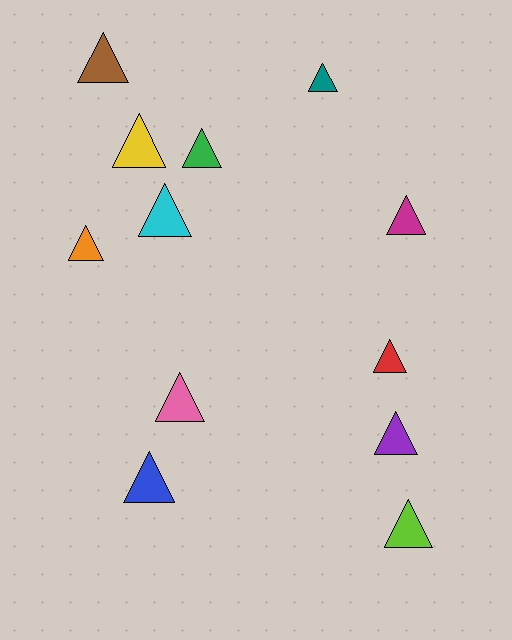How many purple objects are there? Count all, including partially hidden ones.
There is 1 purple object.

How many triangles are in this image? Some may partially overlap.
There are 12 triangles.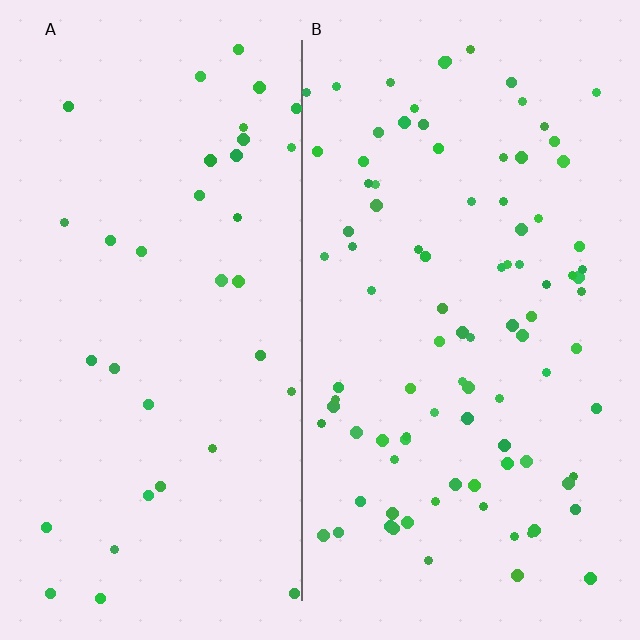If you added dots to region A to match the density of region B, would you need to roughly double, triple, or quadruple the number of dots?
Approximately triple.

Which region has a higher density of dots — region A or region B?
B (the right).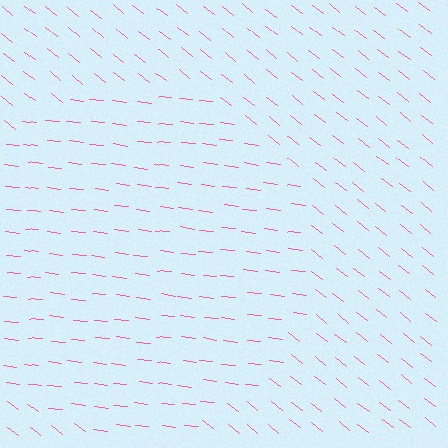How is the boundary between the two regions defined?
The boundary is defined purely by a change in line orientation (approximately 32 degrees difference). All lines are the same color and thickness.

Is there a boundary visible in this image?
Yes, there is a texture boundary formed by a change in line orientation.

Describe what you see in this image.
The image is filled with small pink line segments. A circle region in the image has lines oriented differently from the surrounding lines, creating a visible texture boundary.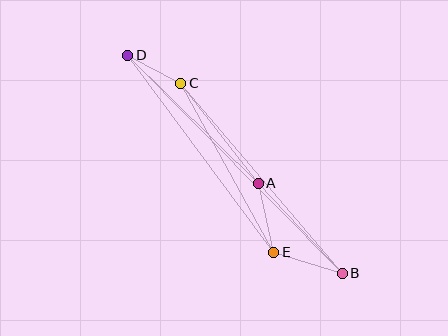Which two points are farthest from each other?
Points B and D are farthest from each other.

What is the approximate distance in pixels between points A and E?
The distance between A and E is approximately 71 pixels.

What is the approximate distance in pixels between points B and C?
The distance between B and C is approximately 250 pixels.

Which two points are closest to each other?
Points C and D are closest to each other.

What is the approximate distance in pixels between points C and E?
The distance between C and E is approximately 193 pixels.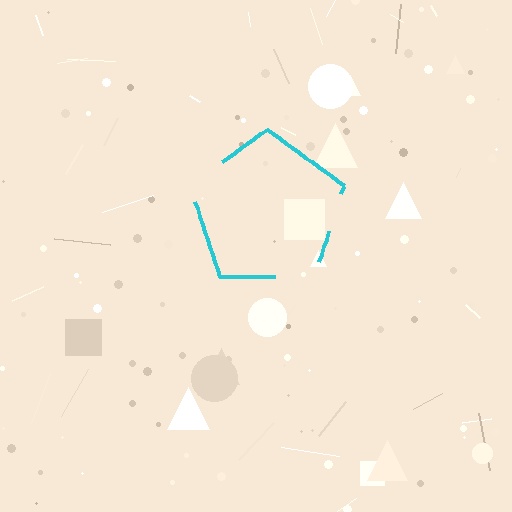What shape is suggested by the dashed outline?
The dashed outline suggests a pentagon.